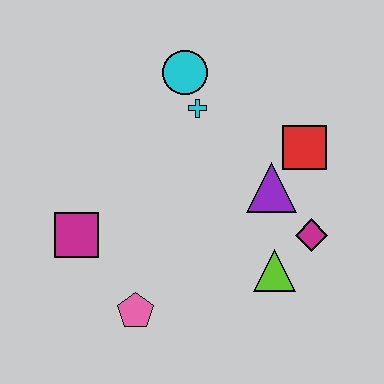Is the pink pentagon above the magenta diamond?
No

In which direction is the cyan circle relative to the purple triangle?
The cyan circle is above the purple triangle.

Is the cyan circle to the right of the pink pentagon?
Yes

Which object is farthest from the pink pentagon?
The cyan circle is farthest from the pink pentagon.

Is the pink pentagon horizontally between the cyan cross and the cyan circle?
No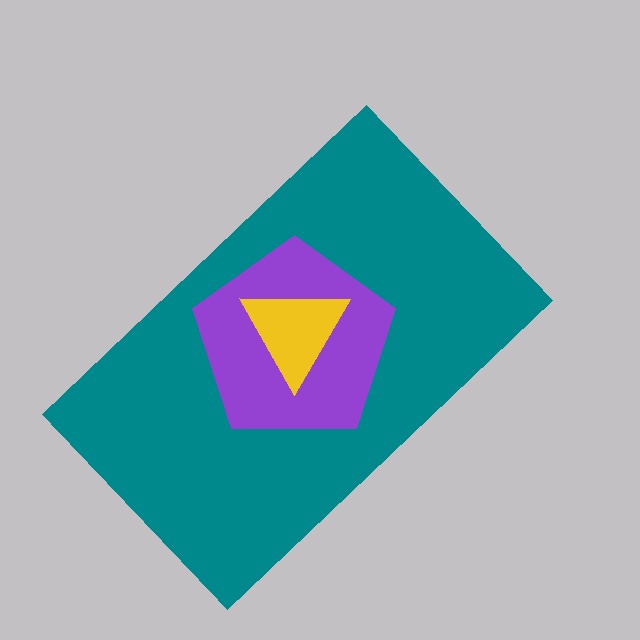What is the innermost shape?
The yellow triangle.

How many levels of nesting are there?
3.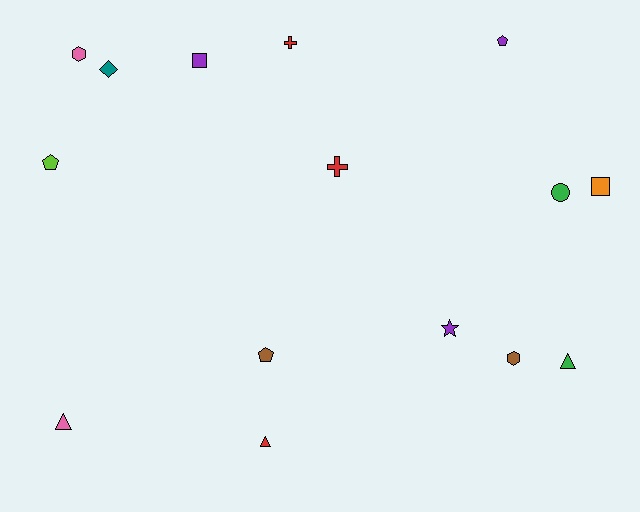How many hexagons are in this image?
There are 2 hexagons.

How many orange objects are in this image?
There is 1 orange object.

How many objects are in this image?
There are 15 objects.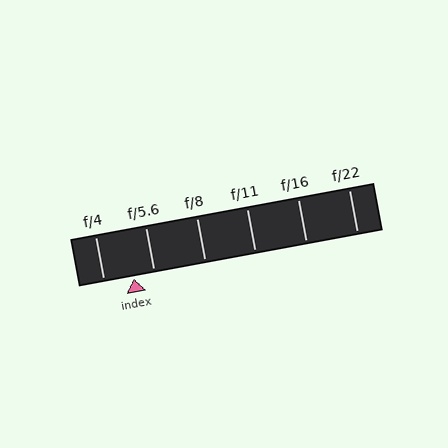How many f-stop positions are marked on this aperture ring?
There are 6 f-stop positions marked.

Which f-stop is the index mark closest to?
The index mark is closest to f/5.6.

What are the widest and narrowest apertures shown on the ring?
The widest aperture shown is f/4 and the narrowest is f/22.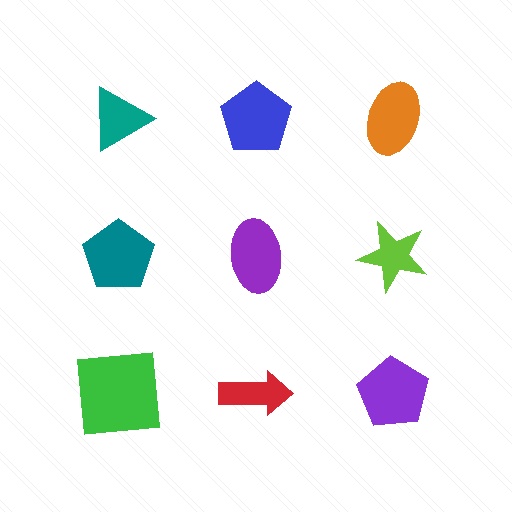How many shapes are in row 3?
3 shapes.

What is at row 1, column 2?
A blue pentagon.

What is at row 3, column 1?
A green square.